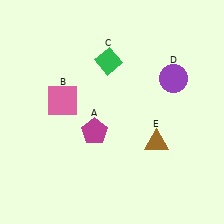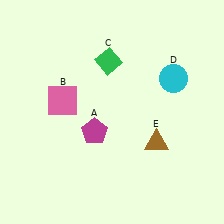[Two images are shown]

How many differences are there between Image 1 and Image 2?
There is 1 difference between the two images.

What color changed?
The circle (D) changed from purple in Image 1 to cyan in Image 2.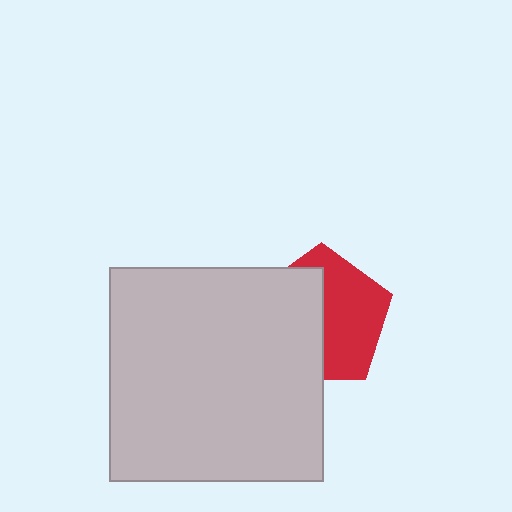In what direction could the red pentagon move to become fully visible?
The red pentagon could move right. That would shift it out from behind the light gray square entirely.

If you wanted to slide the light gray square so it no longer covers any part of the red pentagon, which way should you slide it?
Slide it left — that is the most direct way to separate the two shapes.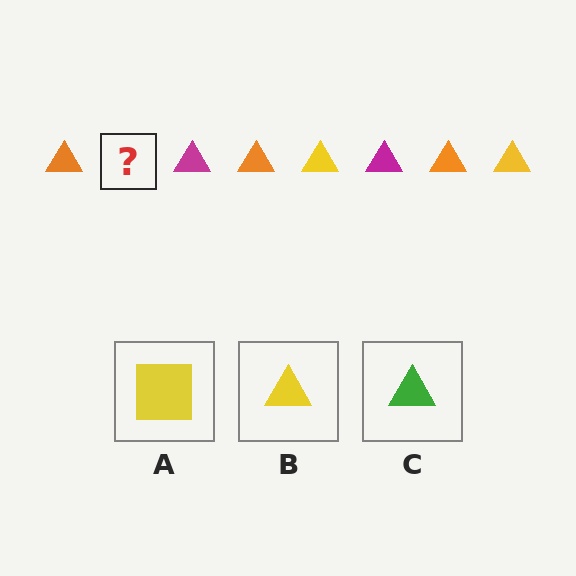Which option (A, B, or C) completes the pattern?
B.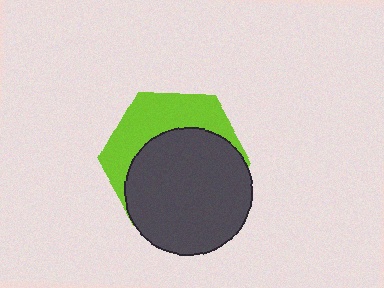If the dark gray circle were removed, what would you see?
You would see the complete lime hexagon.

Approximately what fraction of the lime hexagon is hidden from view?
Roughly 62% of the lime hexagon is hidden behind the dark gray circle.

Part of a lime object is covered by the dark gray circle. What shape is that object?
It is a hexagon.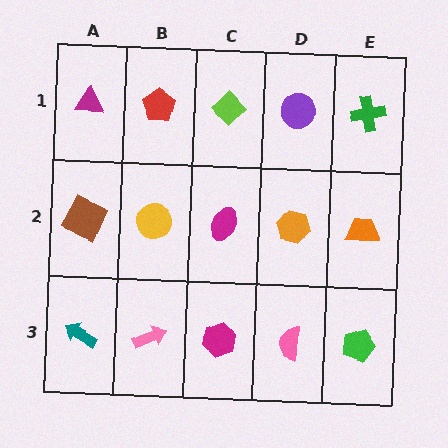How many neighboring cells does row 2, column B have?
4.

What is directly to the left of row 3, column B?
A teal arrow.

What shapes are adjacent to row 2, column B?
A red pentagon (row 1, column B), a pink arrow (row 3, column B), a brown square (row 2, column A), a magenta ellipse (row 2, column C).